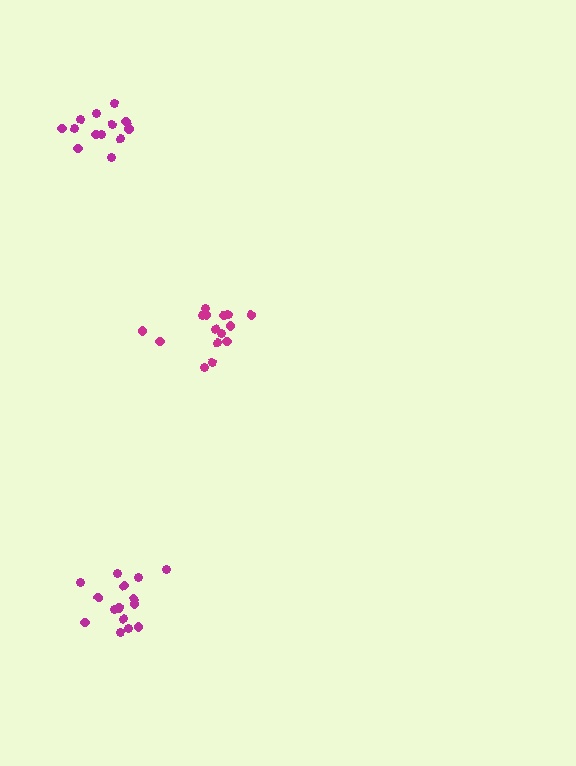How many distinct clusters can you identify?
There are 3 distinct clusters.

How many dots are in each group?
Group 1: 13 dots, Group 2: 15 dots, Group 3: 15 dots (43 total).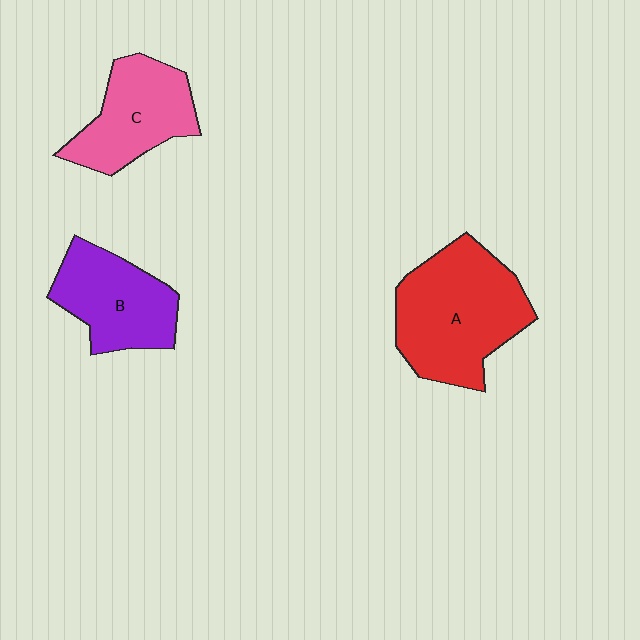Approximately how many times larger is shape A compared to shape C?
Approximately 1.5 times.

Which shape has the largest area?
Shape A (red).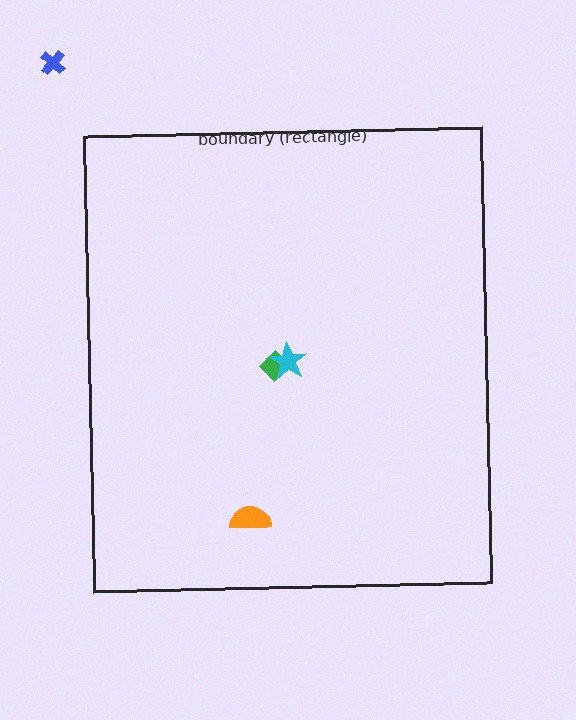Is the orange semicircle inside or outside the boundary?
Inside.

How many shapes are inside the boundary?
3 inside, 1 outside.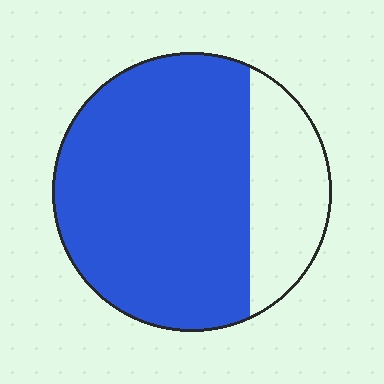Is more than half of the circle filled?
Yes.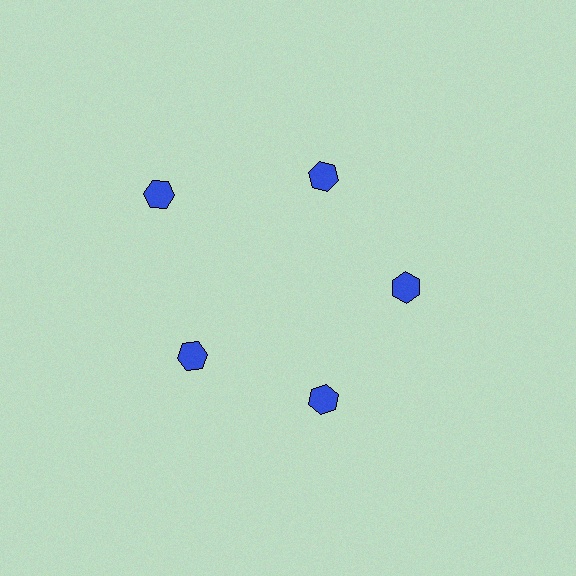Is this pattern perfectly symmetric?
No. The 5 blue hexagons are arranged in a ring, but one element near the 10 o'clock position is pushed outward from the center, breaking the 5-fold rotational symmetry.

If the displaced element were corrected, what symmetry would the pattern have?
It would have 5-fold rotational symmetry — the pattern would map onto itself every 72 degrees.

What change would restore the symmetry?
The symmetry would be restored by moving it inward, back onto the ring so that all 5 hexagons sit at equal angles and equal distance from the center.